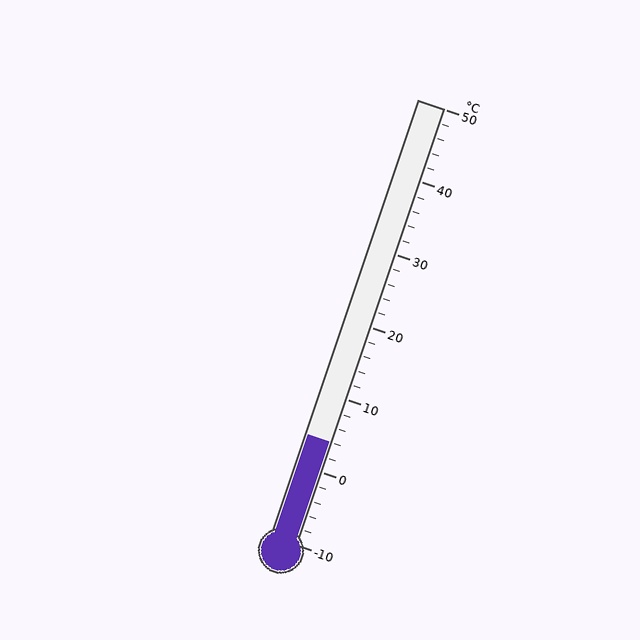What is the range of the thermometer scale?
The thermometer scale ranges from -10°C to 50°C.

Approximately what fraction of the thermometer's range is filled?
The thermometer is filled to approximately 25% of its range.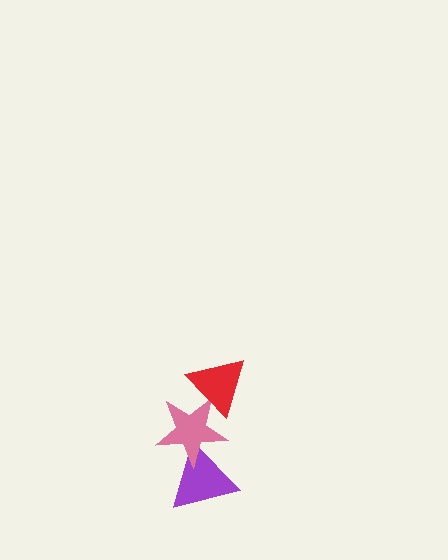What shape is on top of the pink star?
The red triangle is on top of the pink star.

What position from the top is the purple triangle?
The purple triangle is 3rd from the top.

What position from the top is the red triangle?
The red triangle is 1st from the top.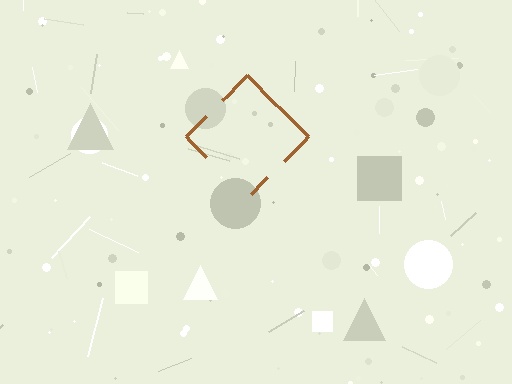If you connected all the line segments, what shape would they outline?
They would outline a diamond.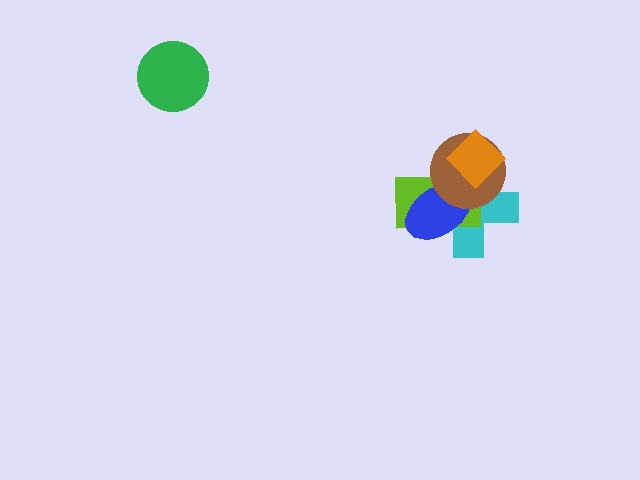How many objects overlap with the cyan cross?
4 objects overlap with the cyan cross.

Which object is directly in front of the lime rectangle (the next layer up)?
The blue ellipse is directly in front of the lime rectangle.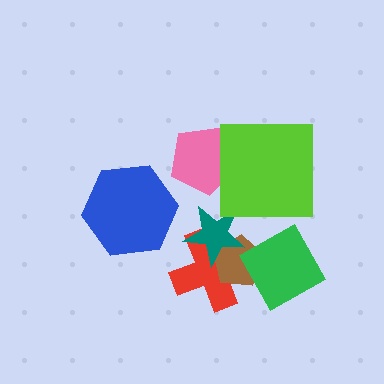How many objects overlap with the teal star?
2 objects overlap with the teal star.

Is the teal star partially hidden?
No, no other shape covers it.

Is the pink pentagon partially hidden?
Yes, it is partially covered by another shape.